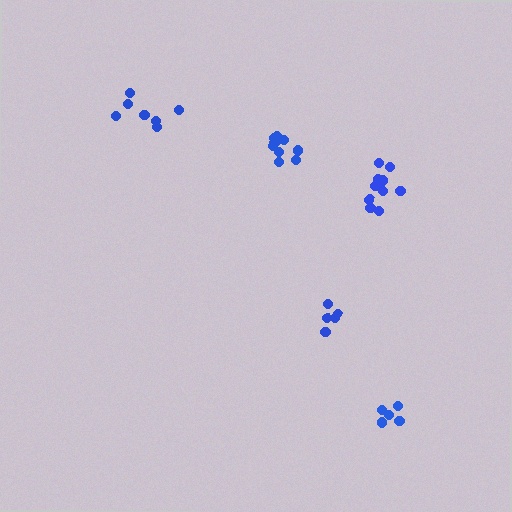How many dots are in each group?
Group 1: 10 dots, Group 2: 10 dots, Group 3: 5 dots, Group 4: 7 dots, Group 5: 5 dots (37 total).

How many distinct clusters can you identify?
There are 5 distinct clusters.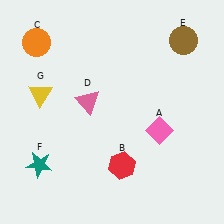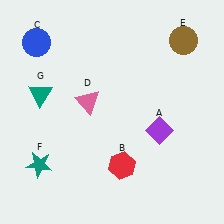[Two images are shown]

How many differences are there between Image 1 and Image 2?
There are 3 differences between the two images.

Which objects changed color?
A changed from pink to purple. C changed from orange to blue. G changed from yellow to teal.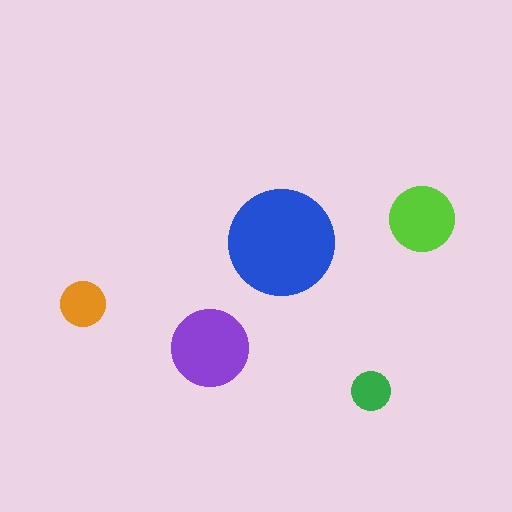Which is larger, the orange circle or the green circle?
The orange one.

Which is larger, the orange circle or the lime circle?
The lime one.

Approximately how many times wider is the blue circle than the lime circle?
About 1.5 times wider.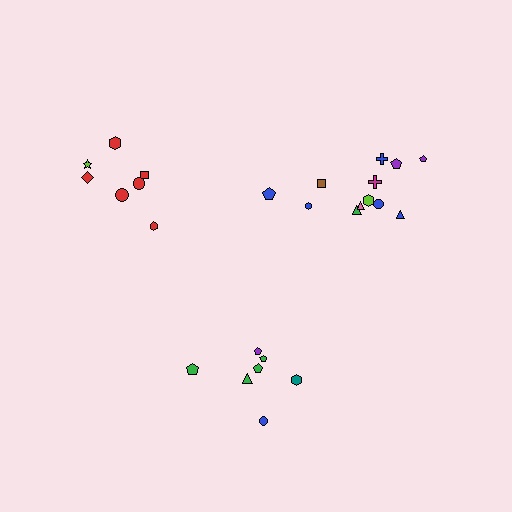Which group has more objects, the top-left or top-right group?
The top-right group.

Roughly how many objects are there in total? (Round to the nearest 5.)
Roughly 25 objects in total.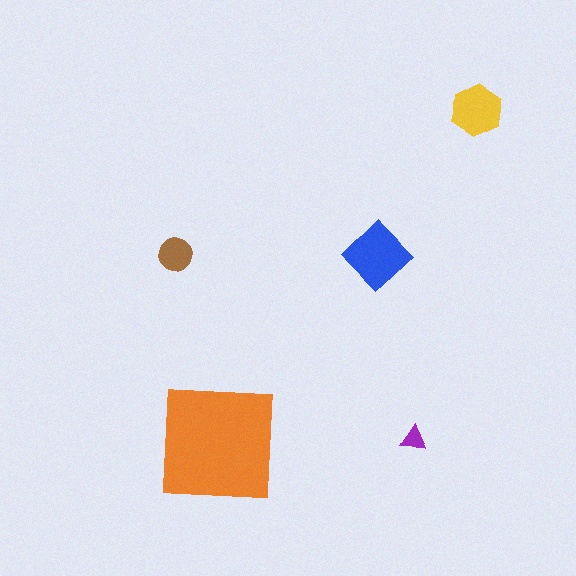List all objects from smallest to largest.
The purple triangle, the brown circle, the yellow hexagon, the blue diamond, the orange square.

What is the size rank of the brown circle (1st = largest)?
4th.